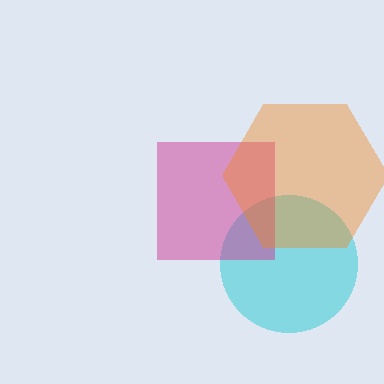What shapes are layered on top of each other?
The layered shapes are: a cyan circle, a magenta square, an orange hexagon.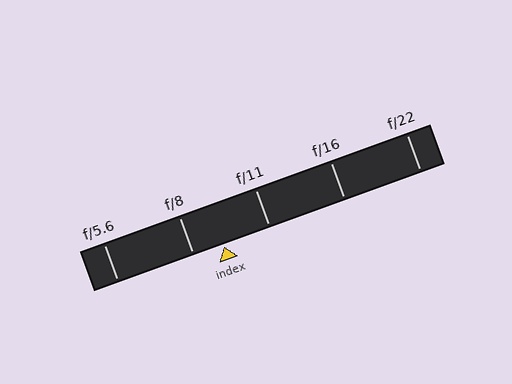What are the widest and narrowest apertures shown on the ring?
The widest aperture shown is f/5.6 and the narrowest is f/22.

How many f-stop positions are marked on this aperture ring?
There are 5 f-stop positions marked.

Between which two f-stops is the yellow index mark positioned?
The index mark is between f/8 and f/11.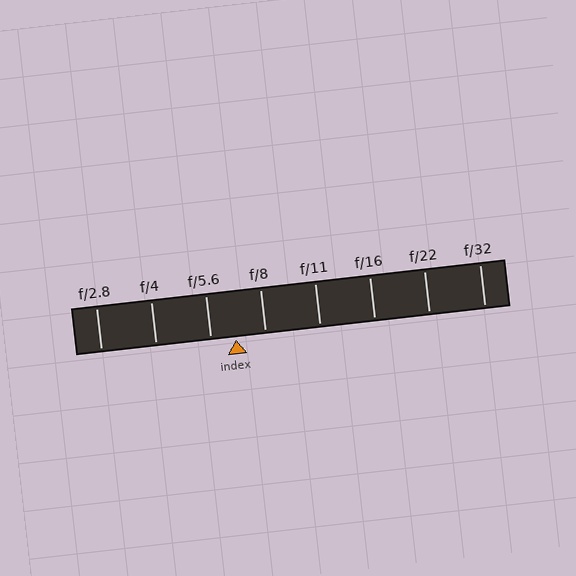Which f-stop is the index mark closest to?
The index mark is closest to f/5.6.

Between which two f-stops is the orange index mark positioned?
The index mark is between f/5.6 and f/8.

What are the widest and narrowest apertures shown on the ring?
The widest aperture shown is f/2.8 and the narrowest is f/32.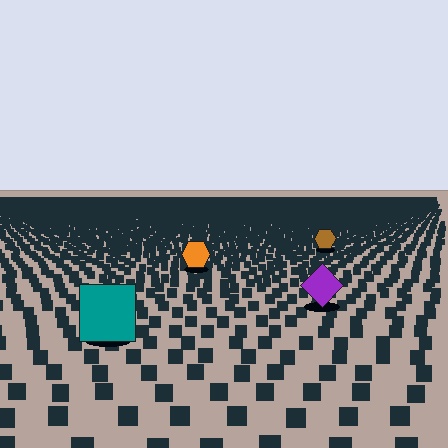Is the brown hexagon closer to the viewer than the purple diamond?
No. The purple diamond is closer — you can tell from the texture gradient: the ground texture is coarser near it.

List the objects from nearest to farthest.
From nearest to farthest: the teal square, the purple diamond, the orange hexagon, the brown hexagon.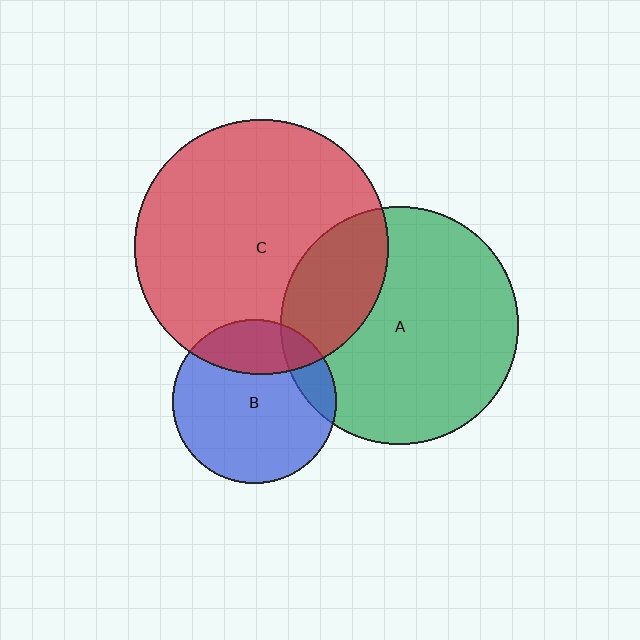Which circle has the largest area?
Circle C (red).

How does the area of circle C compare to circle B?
Approximately 2.4 times.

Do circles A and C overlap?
Yes.